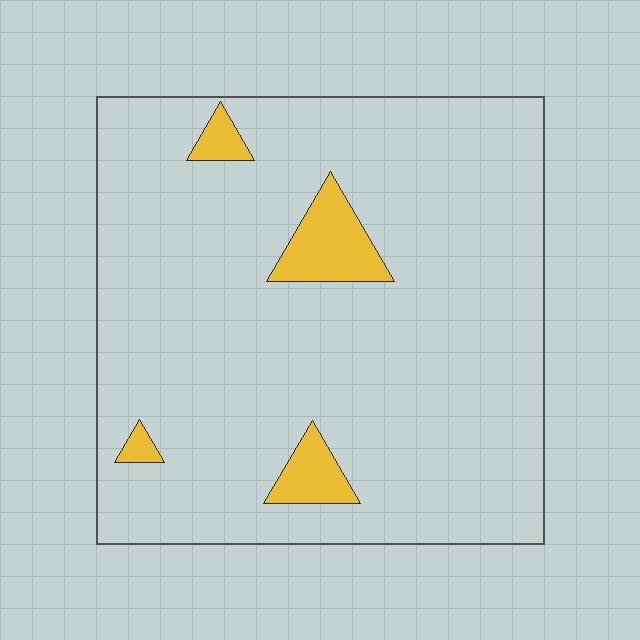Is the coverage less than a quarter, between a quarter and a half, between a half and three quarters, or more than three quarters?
Less than a quarter.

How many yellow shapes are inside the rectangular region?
4.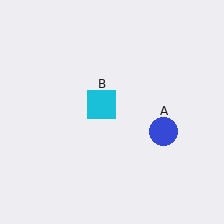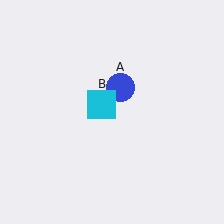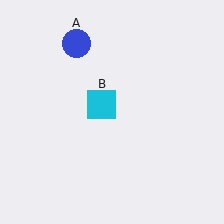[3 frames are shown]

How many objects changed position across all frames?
1 object changed position: blue circle (object A).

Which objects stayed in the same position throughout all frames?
Cyan square (object B) remained stationary.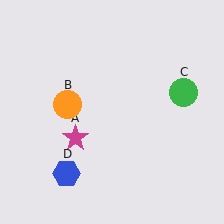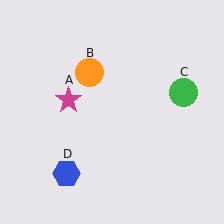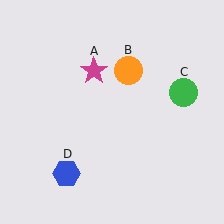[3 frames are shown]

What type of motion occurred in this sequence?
The magenta star (object A), orange circle (object B) rotated clockwise around the center of the scene.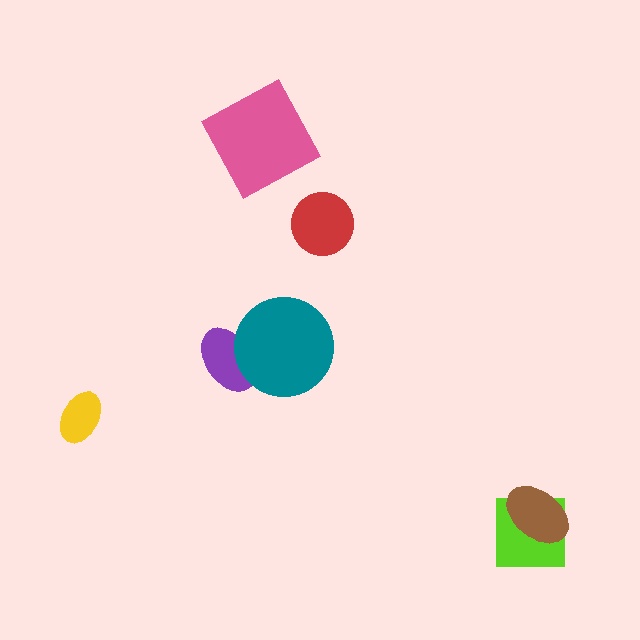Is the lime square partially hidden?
Yes, it is partially covered by another shape.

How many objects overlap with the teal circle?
1 object overlaps with the teal circle.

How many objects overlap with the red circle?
0 objects overlap with the red circle.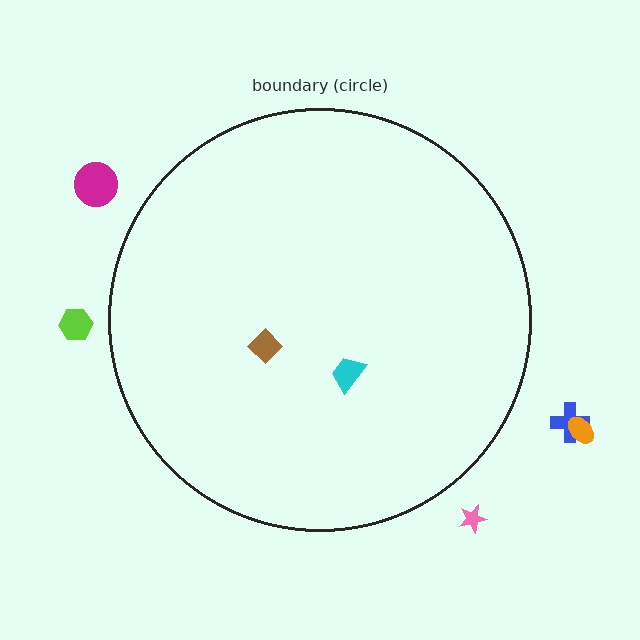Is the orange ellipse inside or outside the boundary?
Outside.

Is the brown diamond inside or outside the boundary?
Inside.